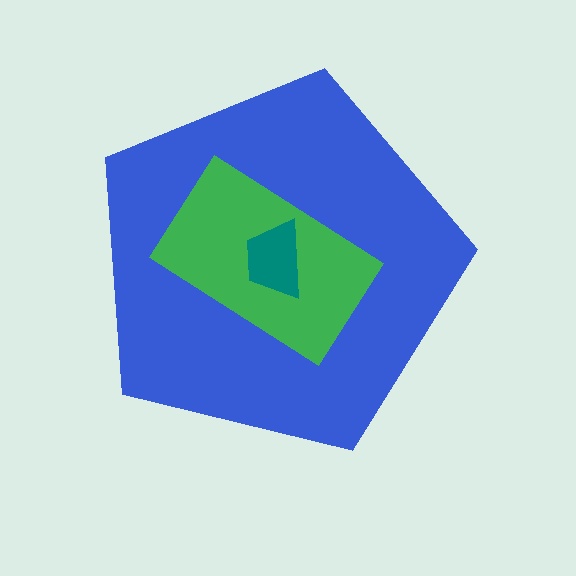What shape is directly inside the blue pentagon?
The green rectangle.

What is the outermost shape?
The blue pentagon.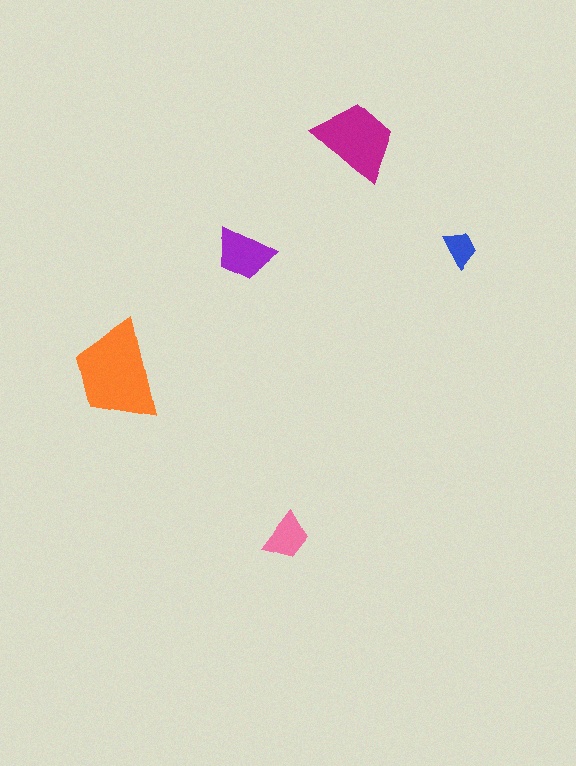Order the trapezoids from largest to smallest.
the orange one, the magenta one, the purple one, the pink one, the blue one.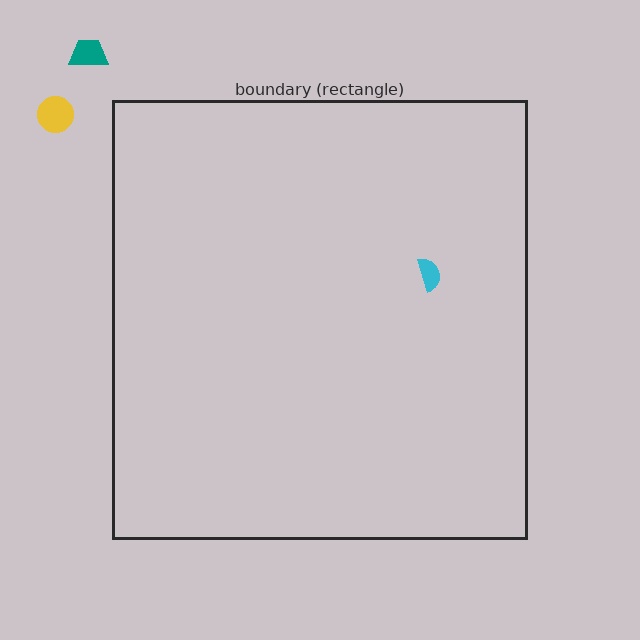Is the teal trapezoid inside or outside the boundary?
Outside.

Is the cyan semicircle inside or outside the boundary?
Inside.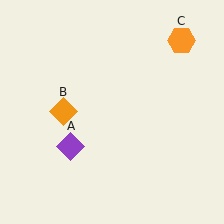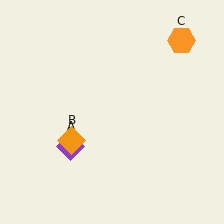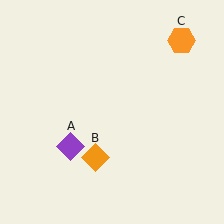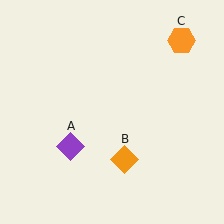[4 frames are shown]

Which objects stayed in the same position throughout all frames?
Purple diamond (object A) and orange hexagon (object C) remained stationary.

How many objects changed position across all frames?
1 object changed position: orange diamond (object B).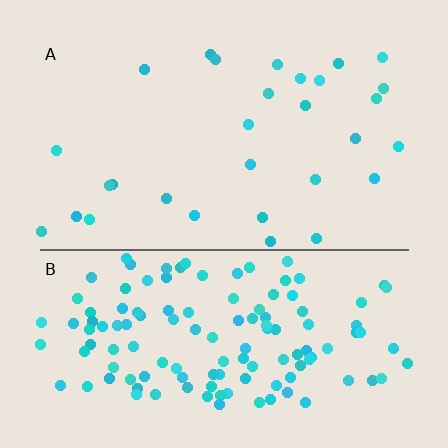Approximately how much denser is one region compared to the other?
Approximately 4.5× — region B over region A.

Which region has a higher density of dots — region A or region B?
B (the bottom).